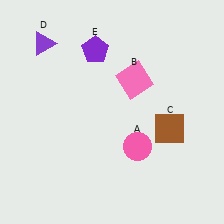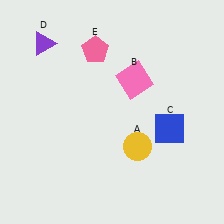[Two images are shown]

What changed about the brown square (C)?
In Image 1, C is brown. In Image 2, it changed to blue.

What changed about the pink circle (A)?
In Image 1, A is pink. In Image 2, it changed to yellow.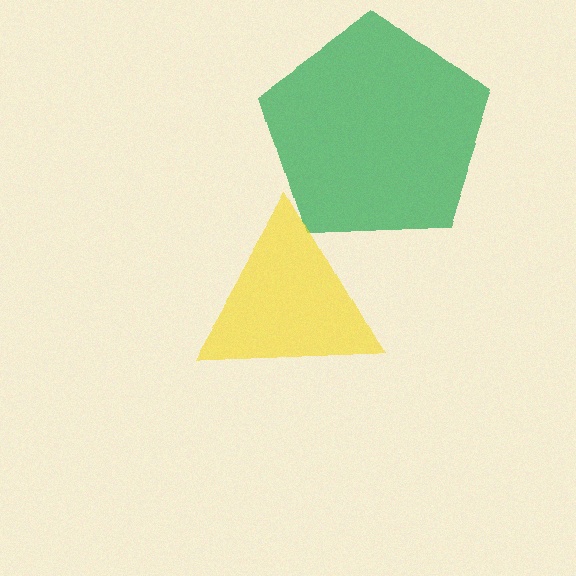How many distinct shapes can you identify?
There are 2 distinct shapes: a green pentagon, a yellow triangle.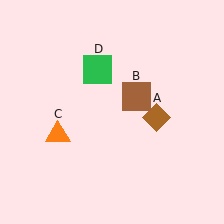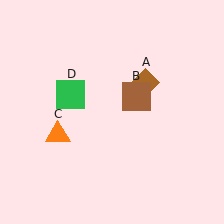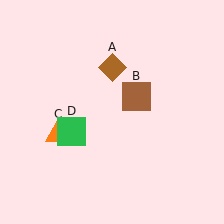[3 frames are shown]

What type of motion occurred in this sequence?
The brown diamond (object A), green square (object D) rotated counterclockwise around the center of the scene.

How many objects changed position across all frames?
2 objects changed position: brown diamond (object A), green square (object D).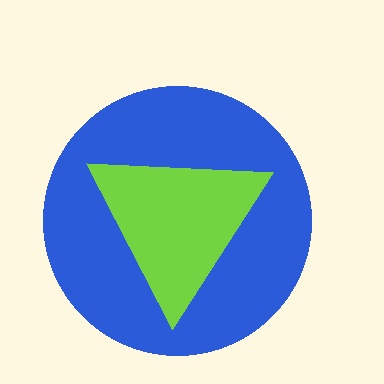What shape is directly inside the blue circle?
The lime triangle.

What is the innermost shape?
The lime triangle.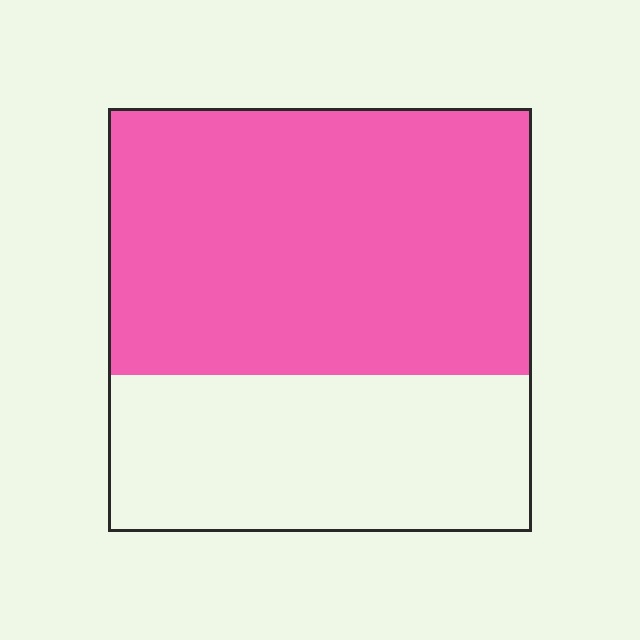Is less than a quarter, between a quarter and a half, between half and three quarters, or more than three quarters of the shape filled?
Between half and three quarters.